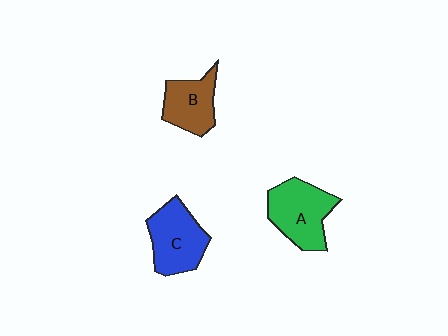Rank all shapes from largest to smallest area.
From largest to smallest: A (green), C (blue), B (brown).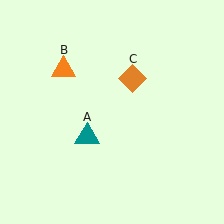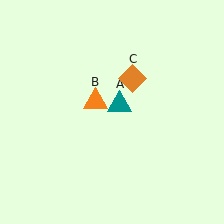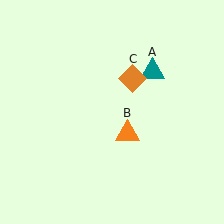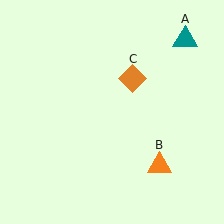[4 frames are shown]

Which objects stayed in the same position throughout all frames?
Orange diamond (object C) remained stationary.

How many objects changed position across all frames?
2 objects changed position: teal triangle (object A), orange triangle (object B).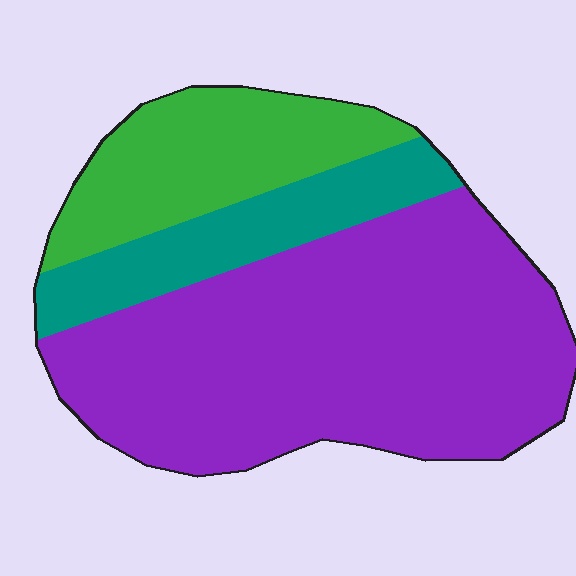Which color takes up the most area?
Purple, at roughly 60%.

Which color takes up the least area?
Teal, at roughly 15%.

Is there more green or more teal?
Green.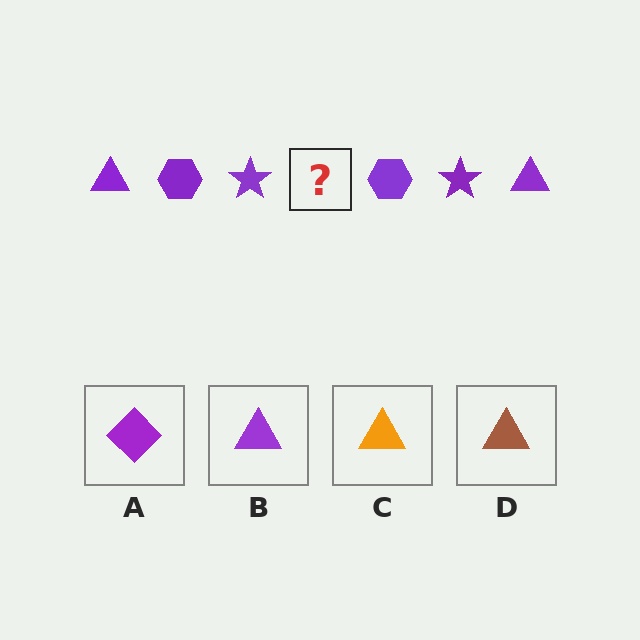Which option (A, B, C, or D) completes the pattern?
B.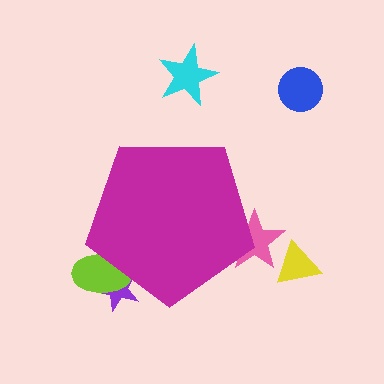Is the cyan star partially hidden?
No, the cyan star is fully visible.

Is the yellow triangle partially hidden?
No, the yellow triangle is fully visible.